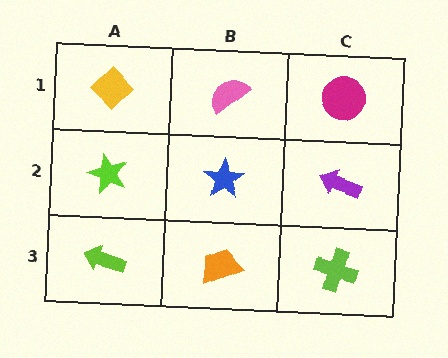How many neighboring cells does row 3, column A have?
2.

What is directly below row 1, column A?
A lime star.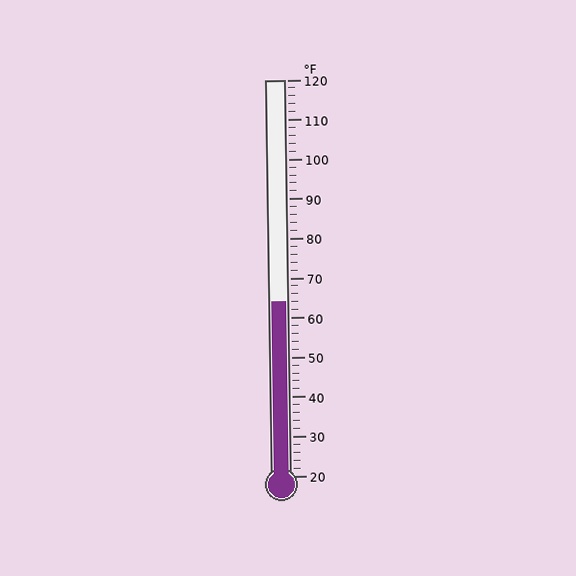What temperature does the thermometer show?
The thermometer shows approximately 64°F.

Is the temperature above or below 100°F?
The temperature is below 100°F.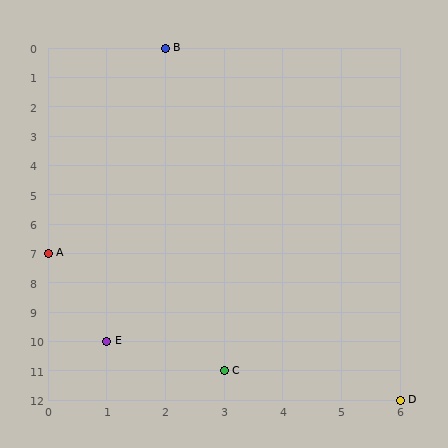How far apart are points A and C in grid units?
Points A and C are 3 columns and 4 rows apart (about 5.0 grid units diagonally).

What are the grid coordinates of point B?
Point B is at grid coordinates (2, 0).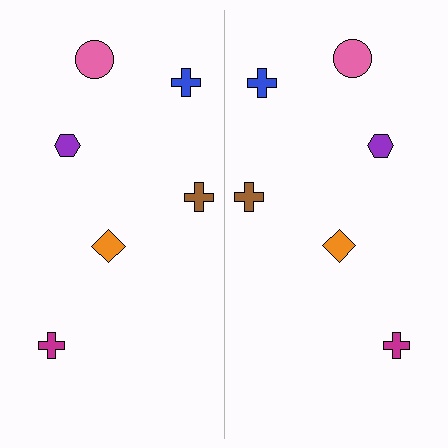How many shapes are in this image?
There are 12 shapes in this image.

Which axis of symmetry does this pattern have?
The pattern has a vertical axis of symmetry running through the center of the image.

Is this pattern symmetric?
Yes, this pattern has bilateral (reflection) symmetry.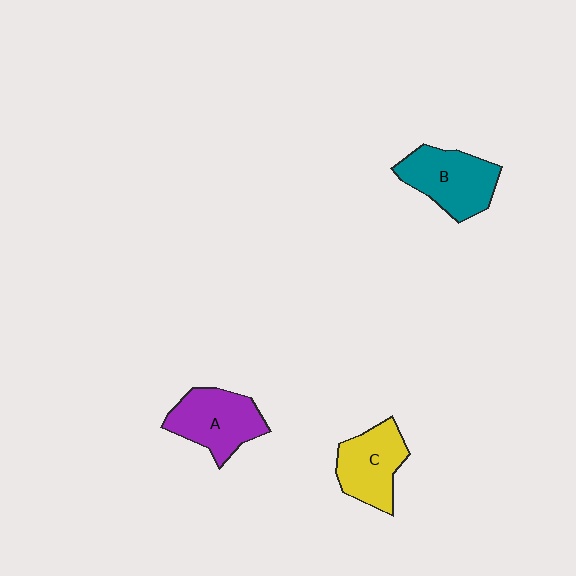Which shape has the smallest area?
Shape C (yellow).